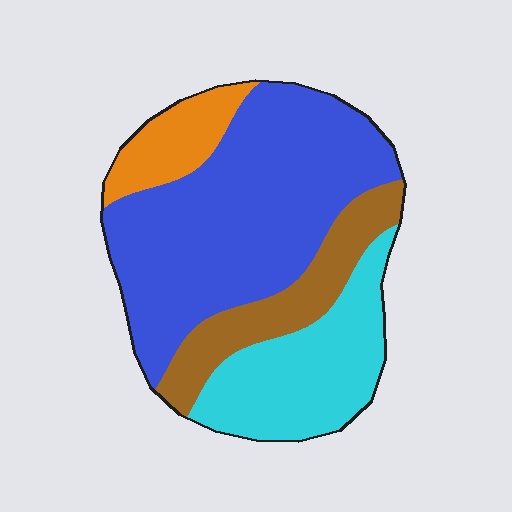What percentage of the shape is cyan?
Cyan takes up between a sixth and a third of the shape.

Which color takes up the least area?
Orange, at roughly 10%.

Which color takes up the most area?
Blue, at roughly 50%.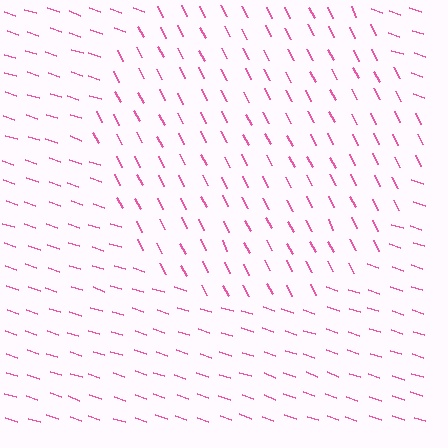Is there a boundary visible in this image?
Yes, there is a texture boundary formed by a change in line orientation.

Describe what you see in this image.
The image is filled with small pink line segments. A circle region in the image has lines oriented differently from the surrounding lines, creating a visible texture boundary.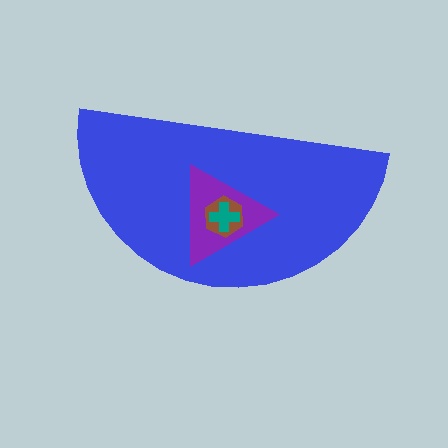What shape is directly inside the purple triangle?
The brown hexagon.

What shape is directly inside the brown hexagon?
The teal cross.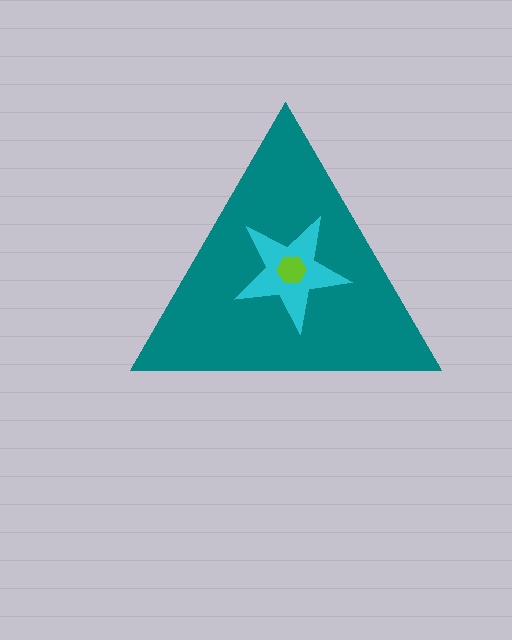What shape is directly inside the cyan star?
The lime hexagon.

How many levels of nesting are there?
3.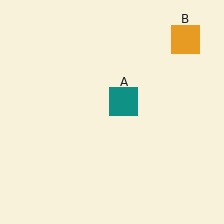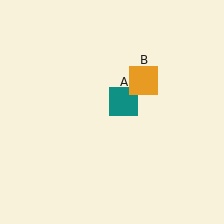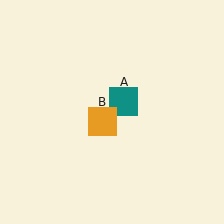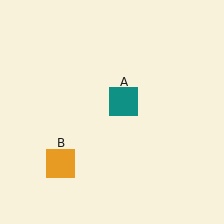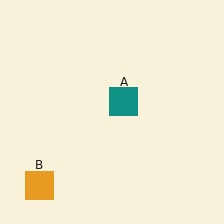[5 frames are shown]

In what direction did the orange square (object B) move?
The orange square (object B) moved down and to the left.